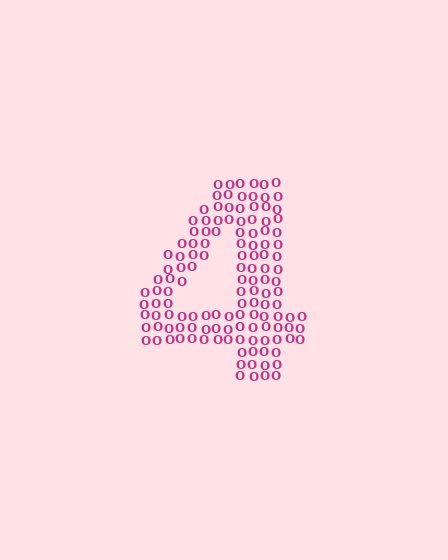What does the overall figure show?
The overall figure shows the digit 4.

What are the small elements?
The small elements are letter O's.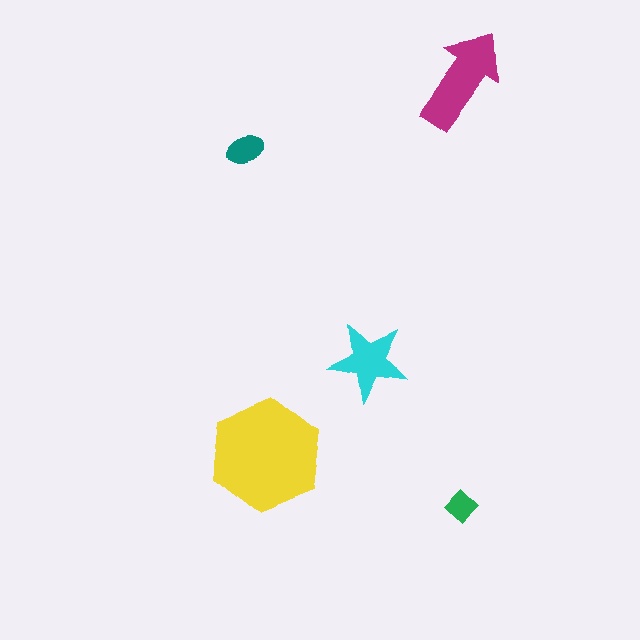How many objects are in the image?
There are 5 objects in the image.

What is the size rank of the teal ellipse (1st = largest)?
4th.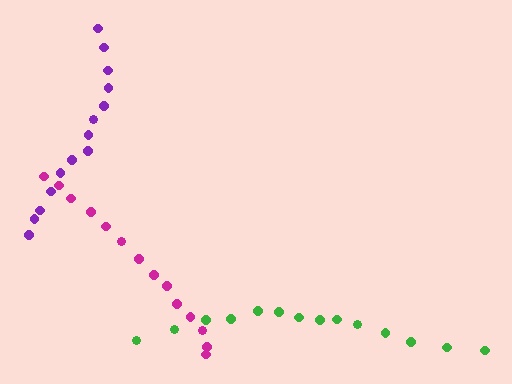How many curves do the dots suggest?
There are 3 distinct paths.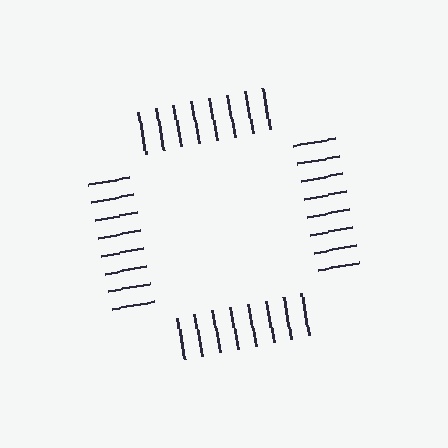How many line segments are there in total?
32 — 8 along each of the 4 edges.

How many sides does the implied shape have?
4 sides — the line-ends trace a square.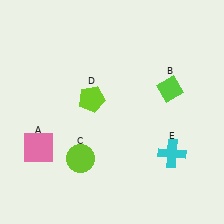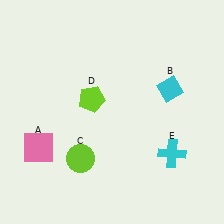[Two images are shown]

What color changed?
The diamond (B) changed from lime in Image 1 to cyan in Image 2.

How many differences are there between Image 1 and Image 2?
There is 1 difference between the two images.